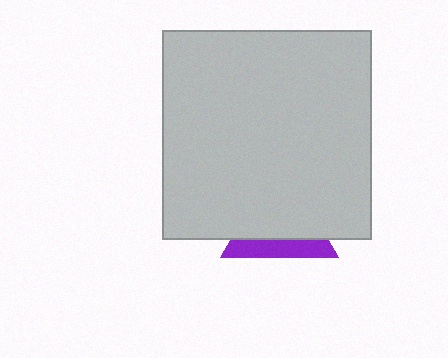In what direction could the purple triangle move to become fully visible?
The purple triangle could move down. That would shift it out from behind the light gray square entirely.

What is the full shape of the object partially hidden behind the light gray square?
The partially hidden object is a purple triangle.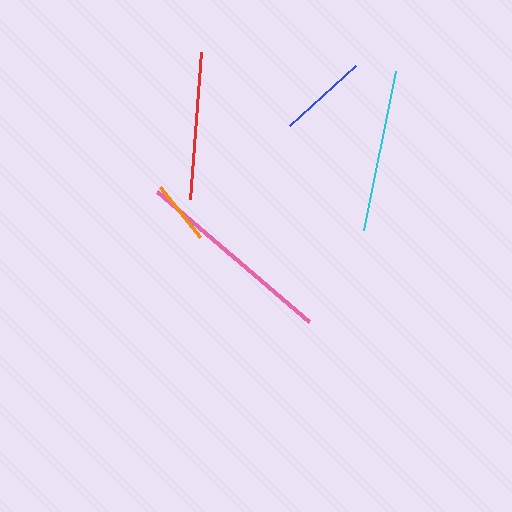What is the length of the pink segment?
The pink segment is approximately 199 pixels long.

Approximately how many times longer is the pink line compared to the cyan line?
The pink line is approximately 1.2 times the length of the cyan line.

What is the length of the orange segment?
The orange segment is approximately 64 pixels long.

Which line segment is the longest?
The pink line is the longest at approximately 199 pixels.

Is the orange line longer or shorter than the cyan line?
The cyan line is longer than the orange line.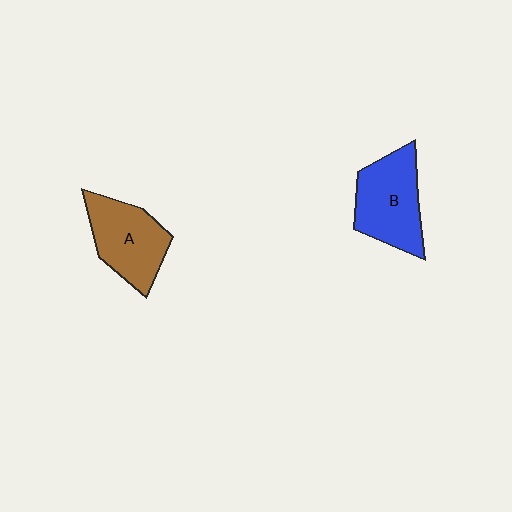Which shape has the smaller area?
Shape A (brown).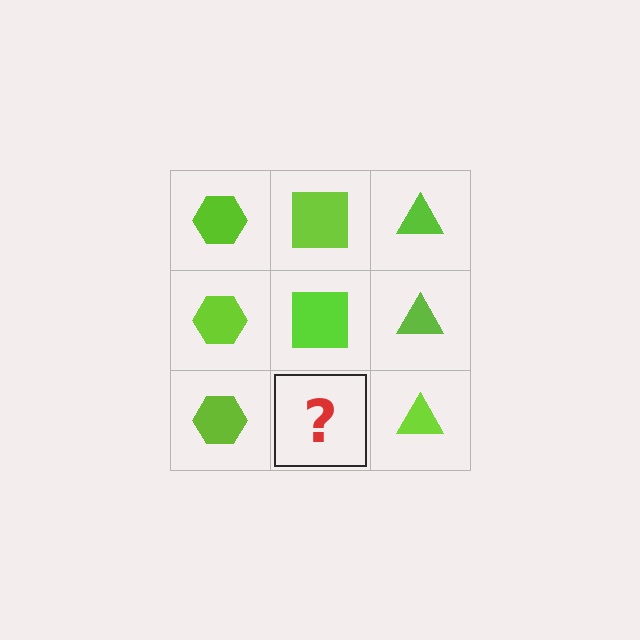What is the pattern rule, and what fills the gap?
The rule is that each column has a consistent shape. The gap should be filled with a lime square.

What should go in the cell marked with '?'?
The missing cell should contain a lime square.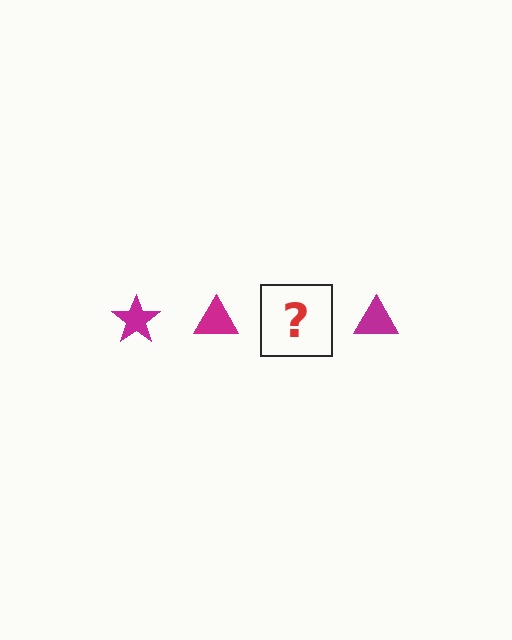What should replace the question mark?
The question mark should be replaced with a magenta star.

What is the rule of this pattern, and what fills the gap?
The rule is that the pattern cycles through star, triangle shapes in magenta. The gap should be filled with a magenta star.